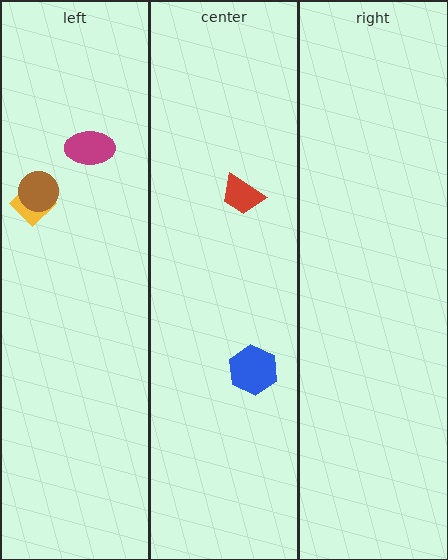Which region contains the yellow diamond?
The left region.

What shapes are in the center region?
The blue hexagon, the red trapezoid.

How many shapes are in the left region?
3.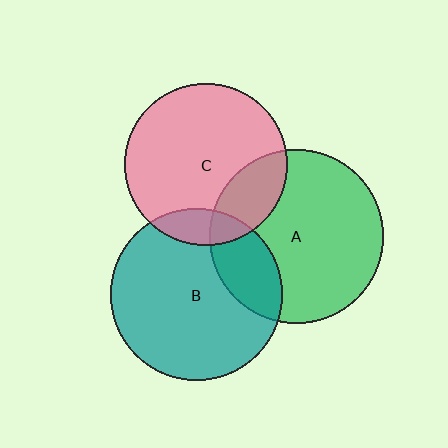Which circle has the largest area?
Circle A (green).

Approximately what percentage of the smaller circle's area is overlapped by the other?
Approximately 20%.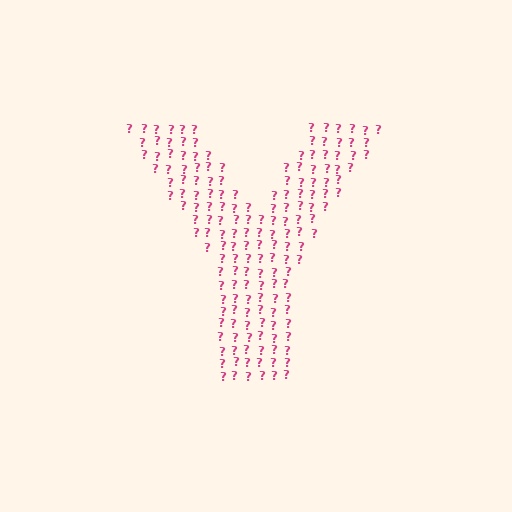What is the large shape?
The large shape is the letter Y.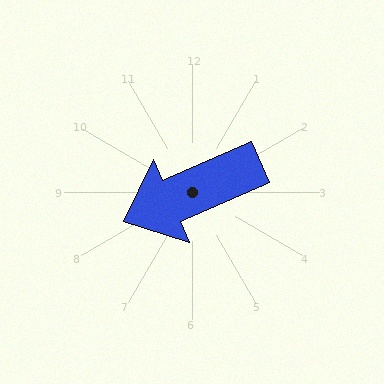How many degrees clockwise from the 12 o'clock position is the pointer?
Approximately 247 degrees.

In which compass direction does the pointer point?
Southwest.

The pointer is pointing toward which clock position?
Roughly 8 o'clock.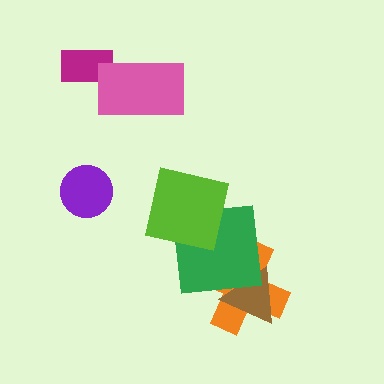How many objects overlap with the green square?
3 objects overlap with the green square.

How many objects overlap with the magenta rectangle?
1 object overlaps with the magenta rectangle.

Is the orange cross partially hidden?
Yes, it is partially covered by another shape.